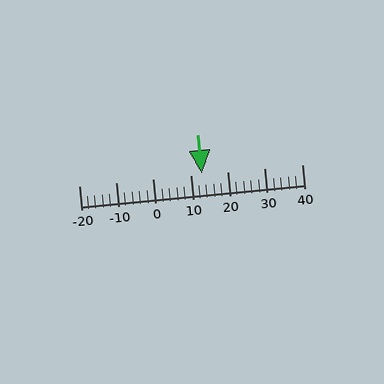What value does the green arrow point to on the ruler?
The green arrow points to approximately 13.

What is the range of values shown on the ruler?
The ruler shows values from -20 to 40.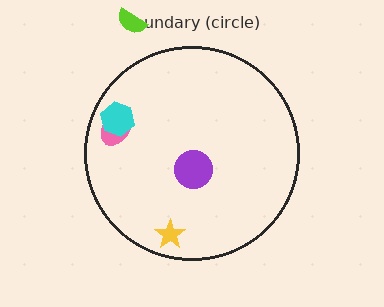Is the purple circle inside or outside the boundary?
Inside.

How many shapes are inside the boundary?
4 inside, 1 outside.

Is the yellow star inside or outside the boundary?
Inside.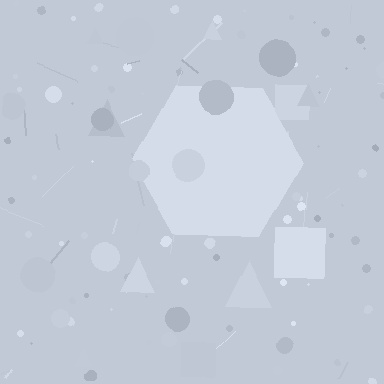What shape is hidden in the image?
A hexagon is hidden in the image.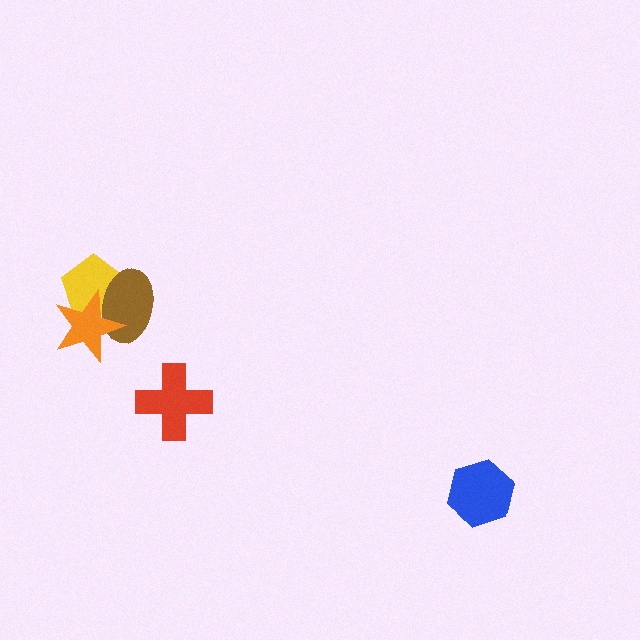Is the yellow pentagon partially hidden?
Yes, it is partially covered by another shape.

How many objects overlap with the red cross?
0 objects overlap with the red cross.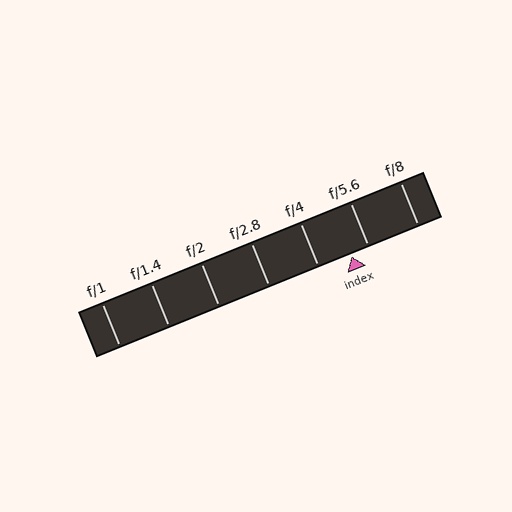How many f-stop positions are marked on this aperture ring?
There are 7 f-stop positions marked.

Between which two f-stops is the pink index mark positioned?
The index mark is between f/4 and f/5.6.